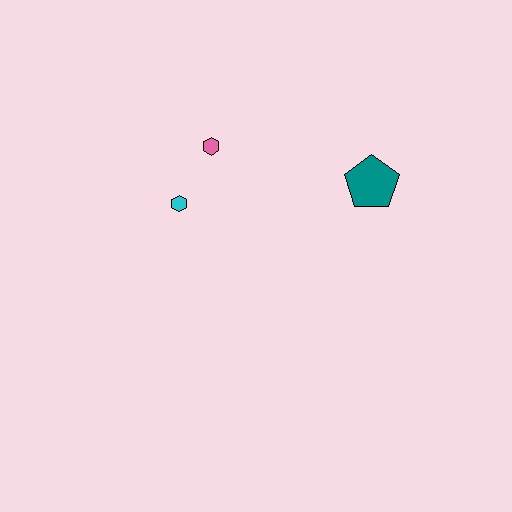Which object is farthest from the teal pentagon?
The cyan hexagon is farthest from the teal pentagon.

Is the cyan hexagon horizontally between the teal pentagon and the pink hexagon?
No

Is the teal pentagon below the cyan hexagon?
No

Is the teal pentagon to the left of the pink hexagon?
No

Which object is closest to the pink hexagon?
The cyan hexagon is closest to the pink hexagon.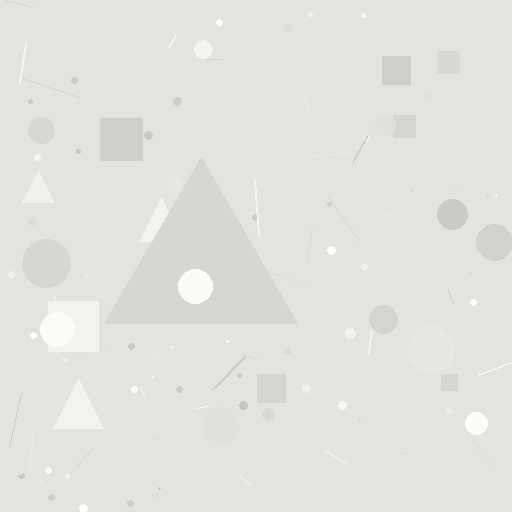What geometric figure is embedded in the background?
A triangle is embedded in the background.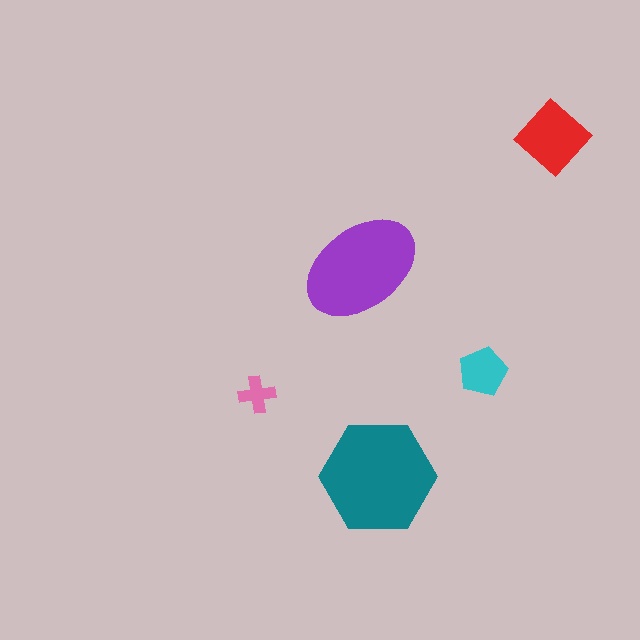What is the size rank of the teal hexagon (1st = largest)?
1st.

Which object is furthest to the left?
The pink cross is leftmost.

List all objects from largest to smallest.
The teal hexagon, the purple ellipse, the red diamond, the cyan pentagon, the pink cross.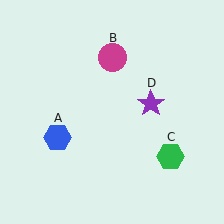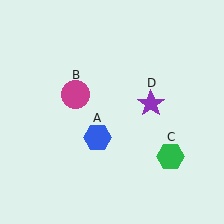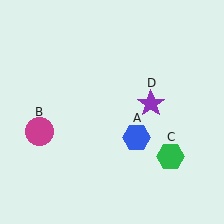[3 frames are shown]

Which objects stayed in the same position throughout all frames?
Green hexagon (object C) and purple star (object D) remained stationary.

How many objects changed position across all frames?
2 objects changed position: blue hexagon (object A), magenta circle (object B).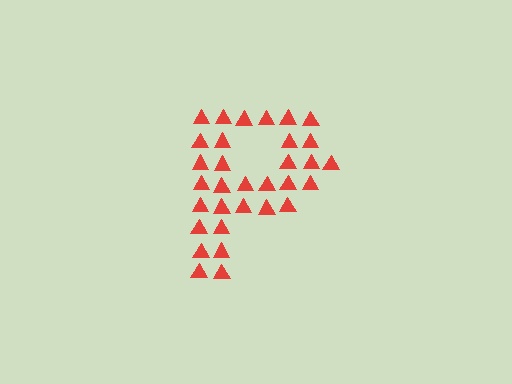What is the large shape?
The large shape is the letter P.